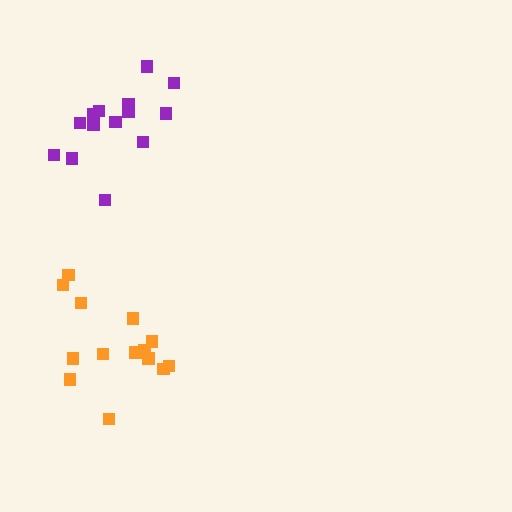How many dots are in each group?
Group 1: 14 dots, Group 2: 14 dots (28 total).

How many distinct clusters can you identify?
There are 2 distinct clusters.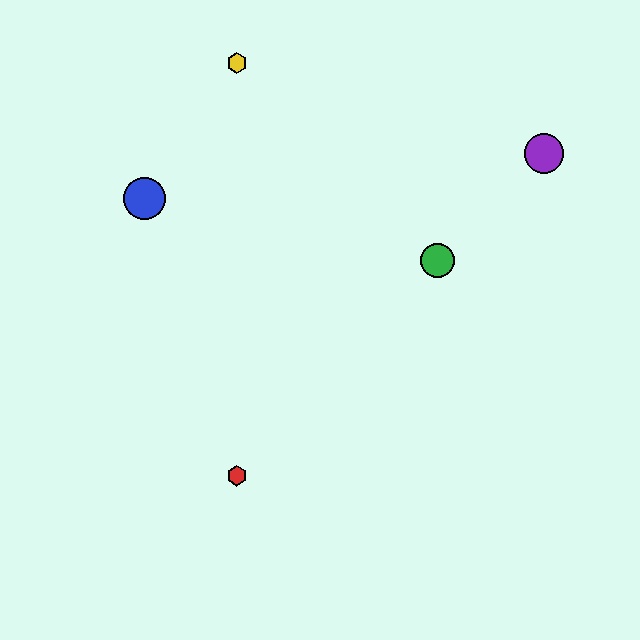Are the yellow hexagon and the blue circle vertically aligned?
No, the yellow hexagon is at x≈237 and the blue circle is at x≈145.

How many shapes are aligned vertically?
2 shapes (the red hexagon, the yellow hexagon) are aligned vertically.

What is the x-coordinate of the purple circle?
The purple circle is at x≈544.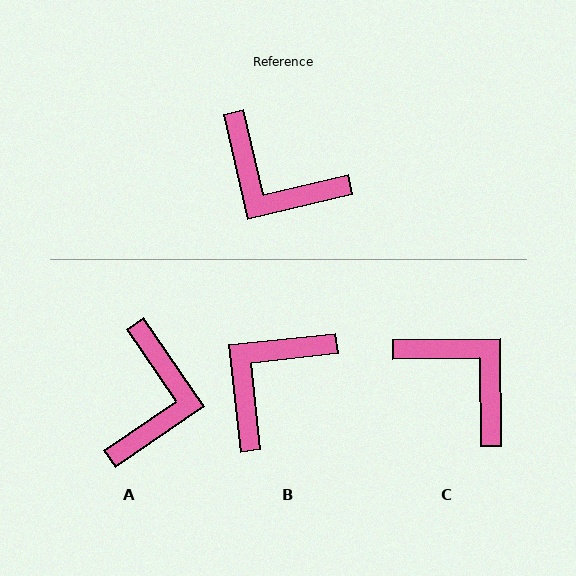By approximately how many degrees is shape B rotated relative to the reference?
Approximately 97 degrees clockwise.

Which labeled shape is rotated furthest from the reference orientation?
C, about 167 degrees away.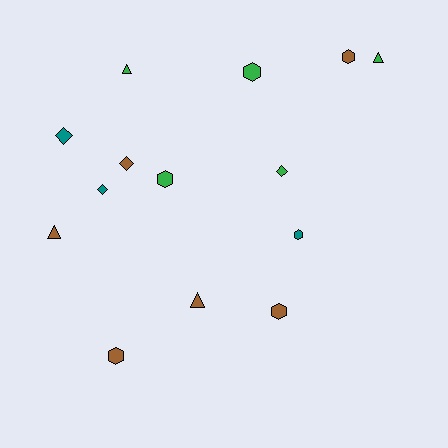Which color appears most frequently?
Brown, with 6 objects.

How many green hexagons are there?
There are 2 green hexagons.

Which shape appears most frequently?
Hexagon, with 6 objects.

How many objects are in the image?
There are 14 objects.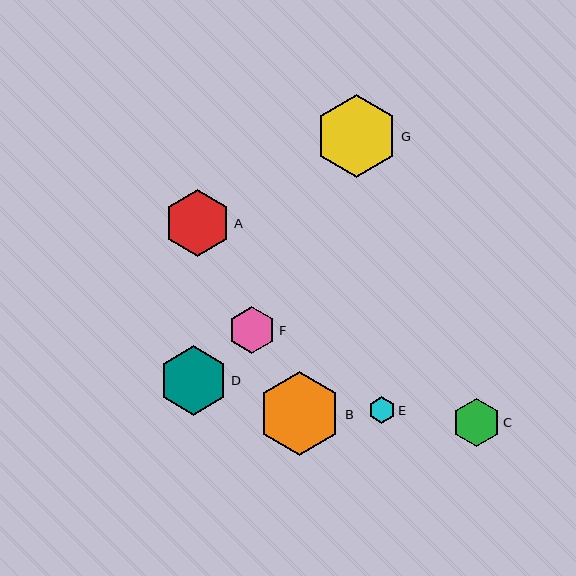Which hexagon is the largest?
Hexagon B is the largest with a size of approximately 84 pixels.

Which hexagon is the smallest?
Hexagon E is the smallest with a size of approximately 27 pixels.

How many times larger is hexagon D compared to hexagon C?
Hexagon D is approximately 1.4 times the size of hexagon C.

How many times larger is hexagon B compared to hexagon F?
Hexagon B is approximately 1.8 times the size of hexagon F.